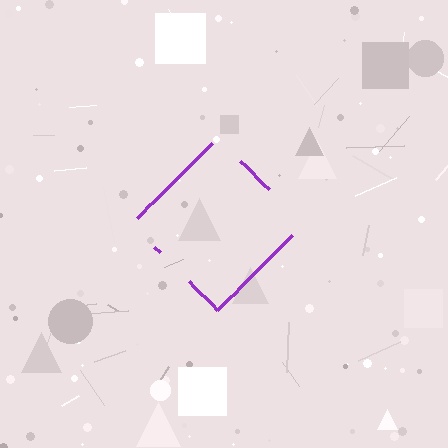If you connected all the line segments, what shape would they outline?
They would outline a diamond.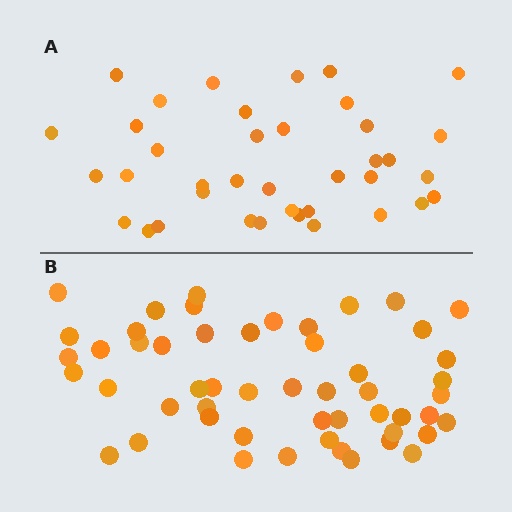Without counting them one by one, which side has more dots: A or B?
Region B (the bottom region) has more dots.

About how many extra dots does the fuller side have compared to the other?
Region B has approximately 15 more dots than region A.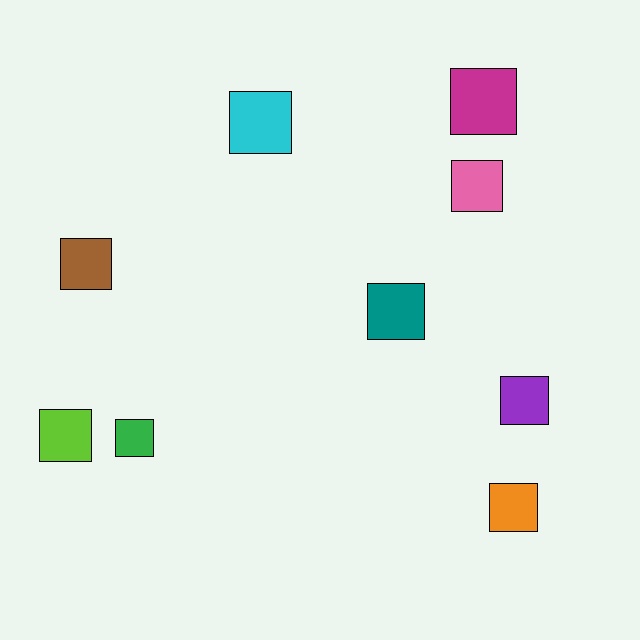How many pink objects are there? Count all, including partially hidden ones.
There is 1 pink object.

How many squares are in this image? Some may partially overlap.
There are 9 squares.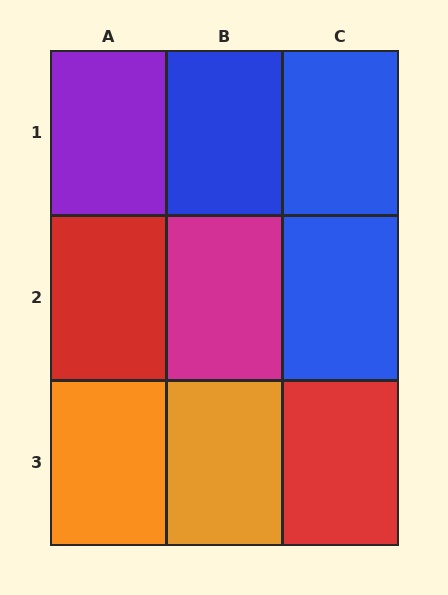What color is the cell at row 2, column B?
Magenta.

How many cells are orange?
2 cells are orange.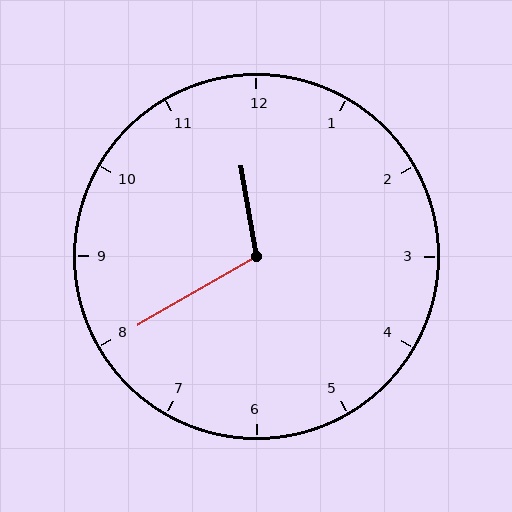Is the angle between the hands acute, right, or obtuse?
It is obtuse.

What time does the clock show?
11:40.